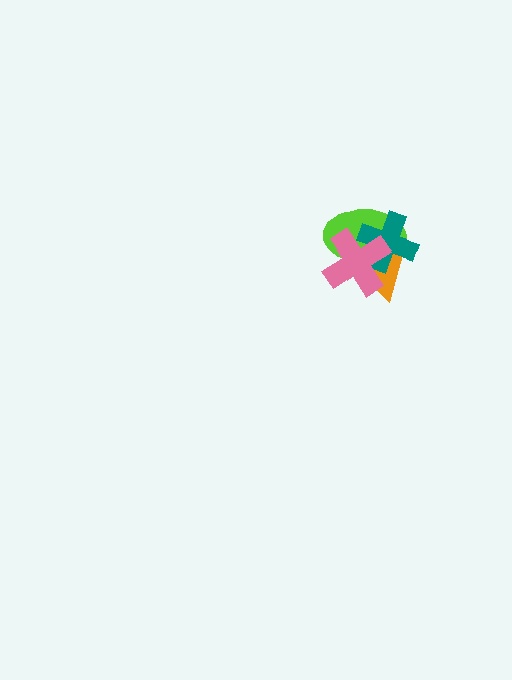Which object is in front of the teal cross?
The pink cross is in front of the teal cross.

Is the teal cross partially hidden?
Yes, it is partially covered by another shape.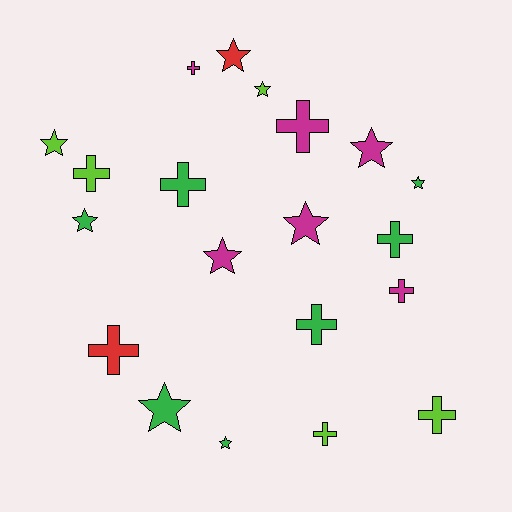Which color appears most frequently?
Green, with 7 objects.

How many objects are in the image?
There are 20 objects.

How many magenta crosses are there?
There are 3 magenta crosses.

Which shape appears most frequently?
Cross, with 10 objects.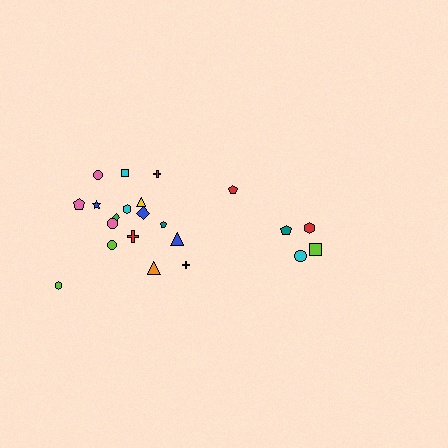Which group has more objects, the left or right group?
The left group.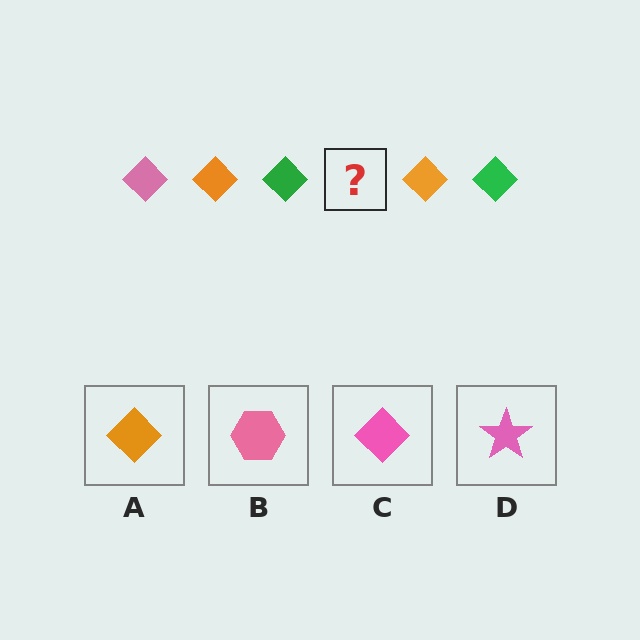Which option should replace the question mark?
Option C.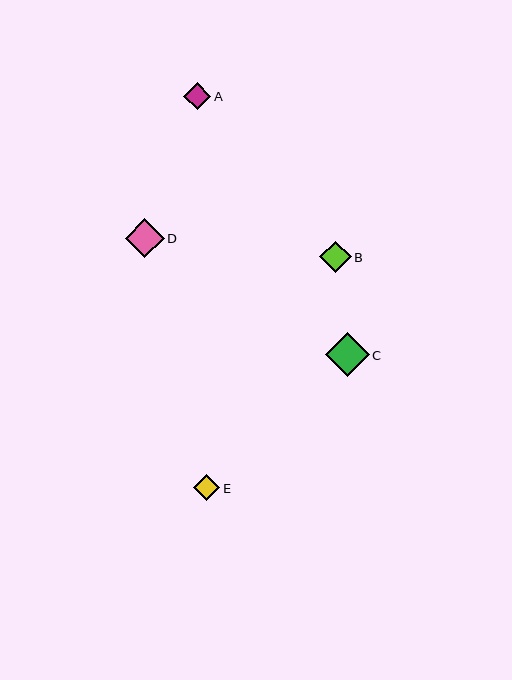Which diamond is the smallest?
Diamond E is the smallest with a size of approximately 26 pixels.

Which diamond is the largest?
Diamond C is the largest with a size of approximately 43 pixels.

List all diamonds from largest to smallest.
From largest to smallest: C, D, B, A, E.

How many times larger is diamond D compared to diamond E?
Diamond D is approximately 1.5 times the size of diamond E.